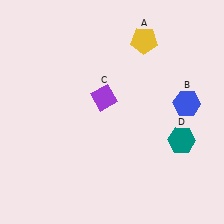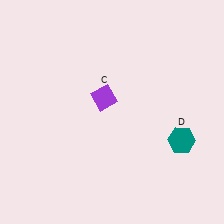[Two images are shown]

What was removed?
The blue hexagon (B), the yellow pentagon (A) were removed in Image 2.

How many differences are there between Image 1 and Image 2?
There are 2 differences between the two images.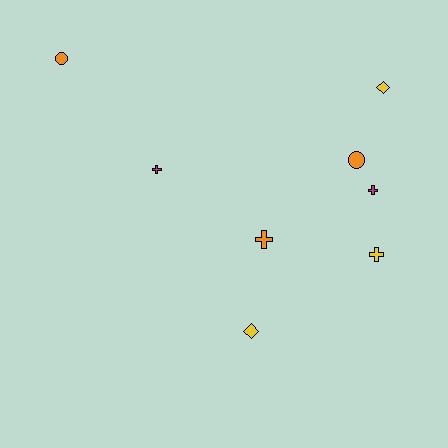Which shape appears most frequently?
Cross, with 4 objects.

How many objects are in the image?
There are 8 objects.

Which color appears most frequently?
Yellow, with 3 objects.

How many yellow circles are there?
There are no yellow circles.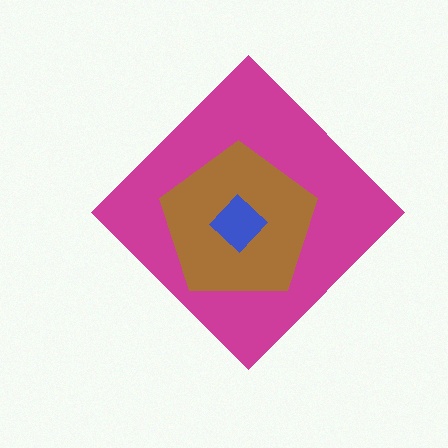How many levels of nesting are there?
3.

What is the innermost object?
The blue diamond.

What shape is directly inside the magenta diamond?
The brown pentagon.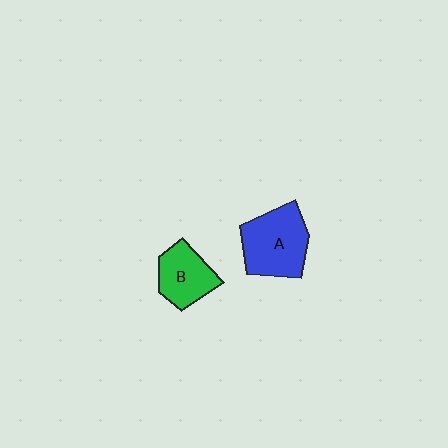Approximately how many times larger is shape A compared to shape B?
Approximately 1.4 times.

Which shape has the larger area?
Shape A (blue).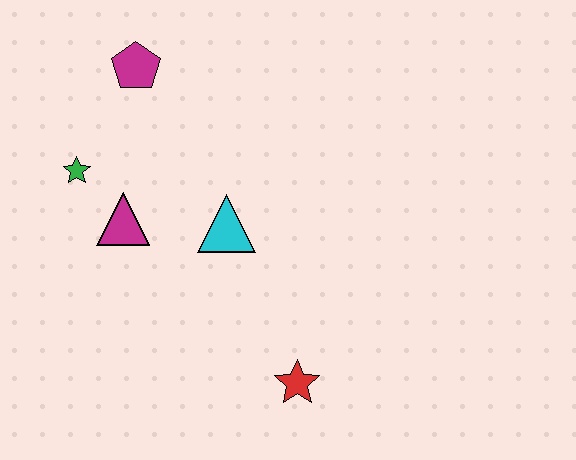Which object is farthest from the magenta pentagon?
The red star is farthest from the magenta pentagon.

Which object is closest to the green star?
The magenta triangle is closest to the green star.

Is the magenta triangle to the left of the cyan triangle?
Yes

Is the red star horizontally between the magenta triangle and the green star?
No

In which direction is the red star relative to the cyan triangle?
The red star is below the cyan triangle.